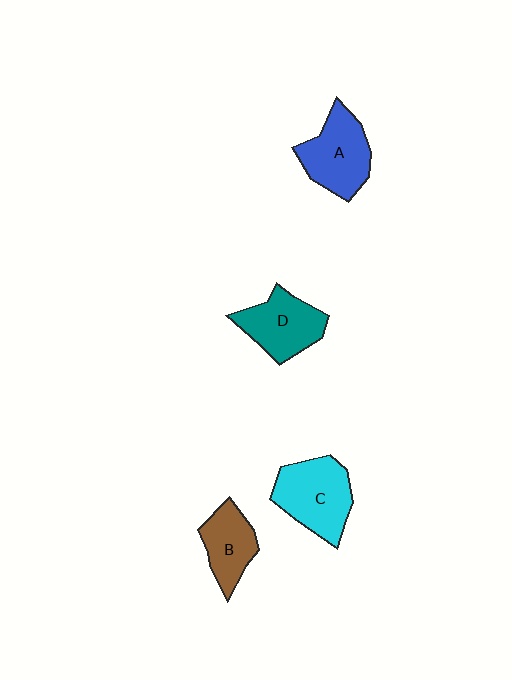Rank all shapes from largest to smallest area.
From largest to smallest: C (cyan), A (blue), D (teal), B (brown).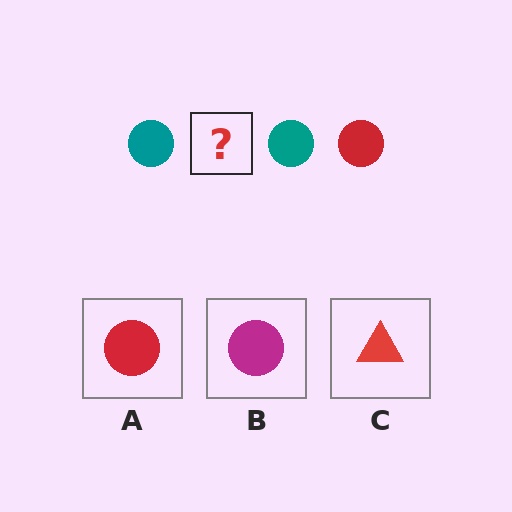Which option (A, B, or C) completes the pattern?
A.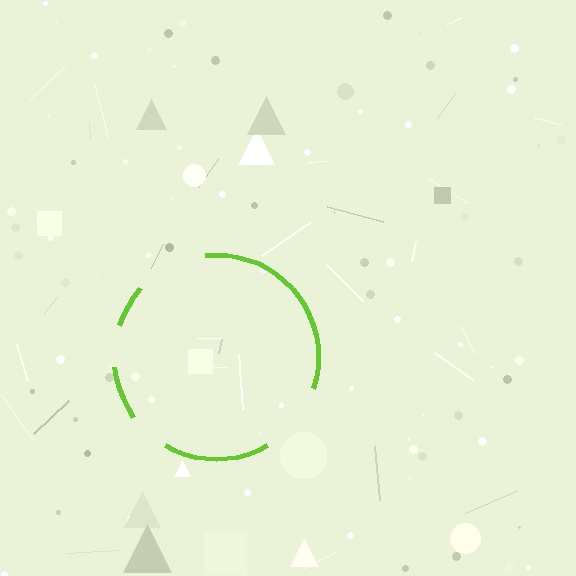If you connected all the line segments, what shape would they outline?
They would outline a circle.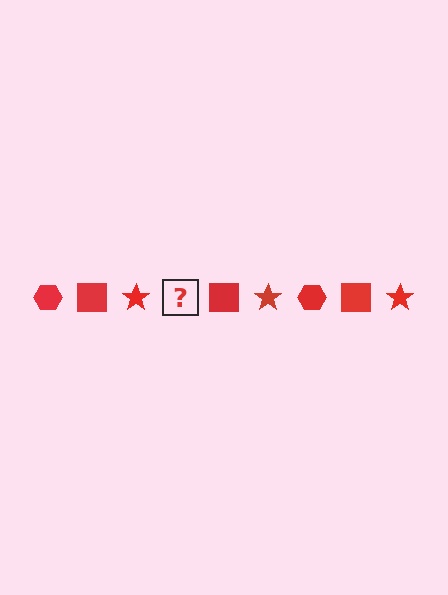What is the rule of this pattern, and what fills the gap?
The rule is that the pattern cycles through hexagon, square, star shapes in red. The gap should be filled with a red hexagon.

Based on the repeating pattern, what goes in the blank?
The blank should be a red hexagon.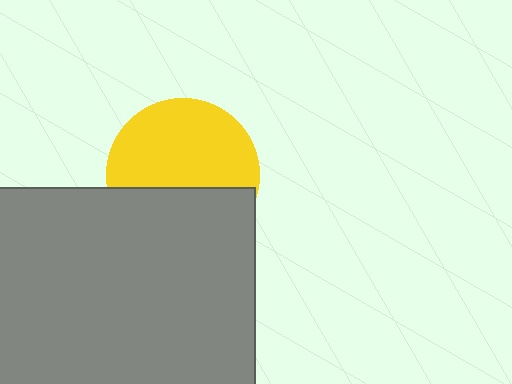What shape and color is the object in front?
The object in front is a gray rectangle.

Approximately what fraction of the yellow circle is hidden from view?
Roughly 39% of the yellow circle is hidden behind the gray rectangle.